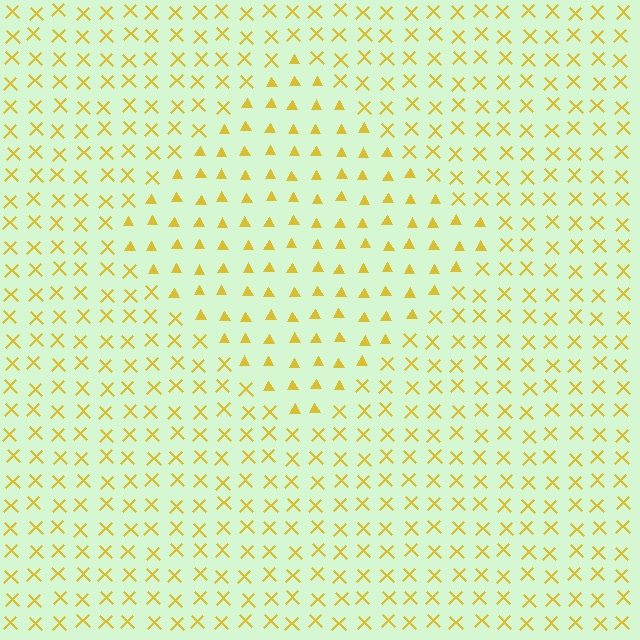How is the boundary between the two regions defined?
The boundary is defined by a change in element shape: triangles inside vs. X marks outside. All elements share the same color and spacing.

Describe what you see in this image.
The image is filled with small yellow elements arranged in a uniform grid. A diamond-shaped region contains triangles, while the surrounding area contains X marks. The boundary is defined purely by the change in element shape.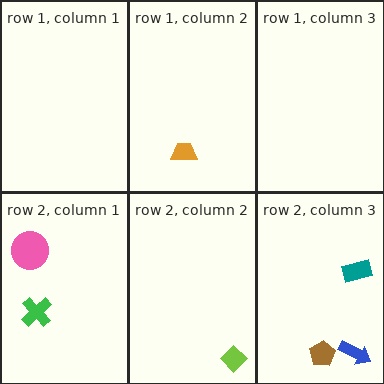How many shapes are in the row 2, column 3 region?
3.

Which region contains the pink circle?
The row 2, column 1 region.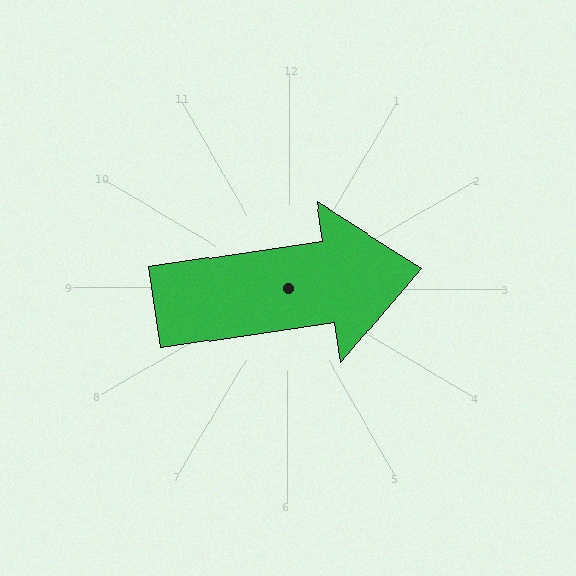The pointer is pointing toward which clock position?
Roughly 3 o'clock.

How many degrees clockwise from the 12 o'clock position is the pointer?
Approximately 81 degrees.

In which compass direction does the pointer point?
East.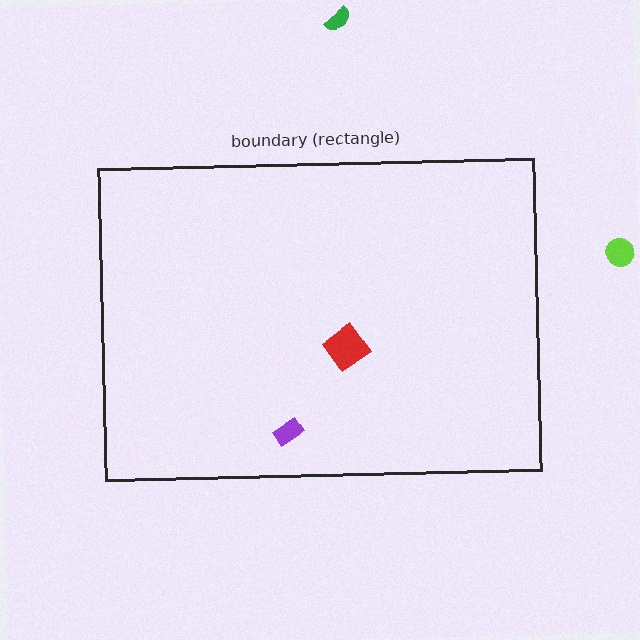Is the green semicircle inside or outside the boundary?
Outside.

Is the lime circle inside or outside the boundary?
Outside.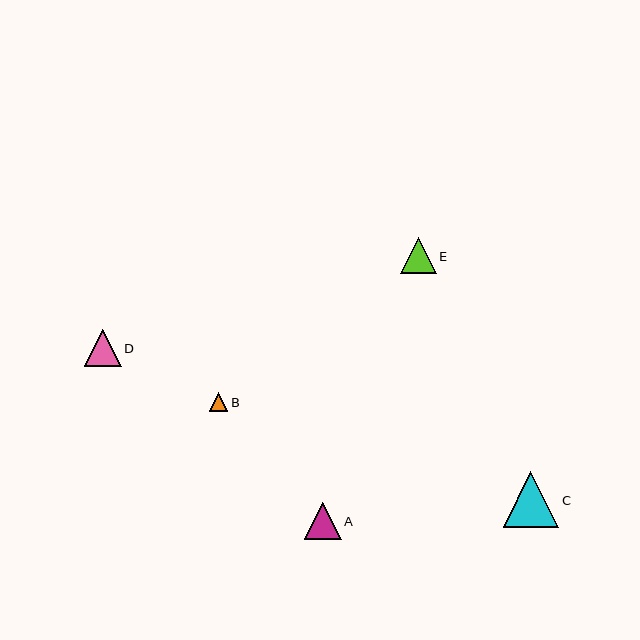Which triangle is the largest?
Triangle C is the largest with a size of approximately 55 pixels.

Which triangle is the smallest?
Triangle B is the smallest with a size of approximately 18 pixels.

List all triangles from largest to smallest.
From largest to smallest: C, D, A, E, B.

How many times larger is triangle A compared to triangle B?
Triangle A is approximately 2.0 times the size of triangle B.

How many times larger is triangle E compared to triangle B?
Triangle E is approximately 2.0 times the size of triangle B.